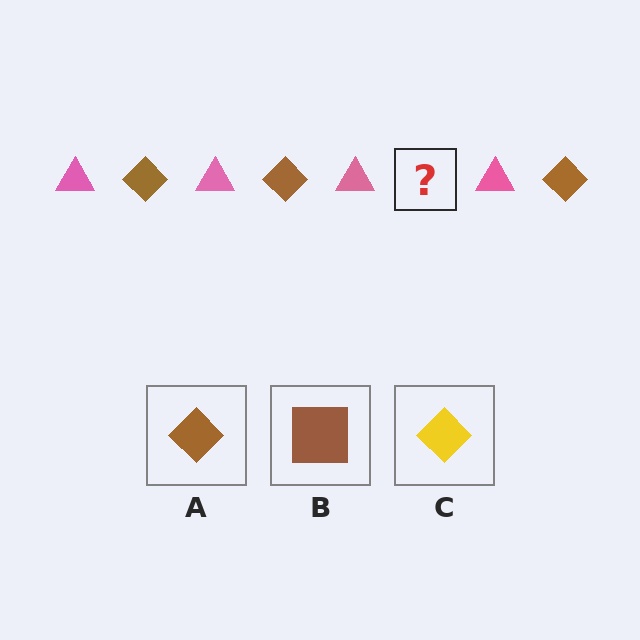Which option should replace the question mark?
Option A.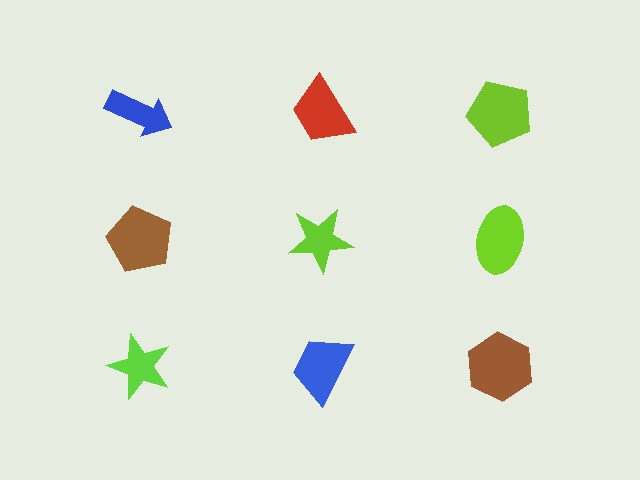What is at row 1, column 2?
A red trapezoid.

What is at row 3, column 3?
A brown hexagon.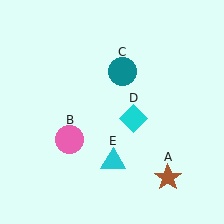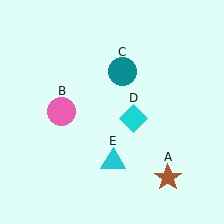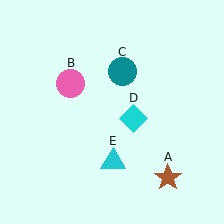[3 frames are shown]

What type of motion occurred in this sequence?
The pink circle (object B) rotated clockwise around the center of the scene.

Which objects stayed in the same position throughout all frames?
Brown star (object A) and teal circle (object C) and cyan diamond (object D) and cyan triangle (object E) remained stationary.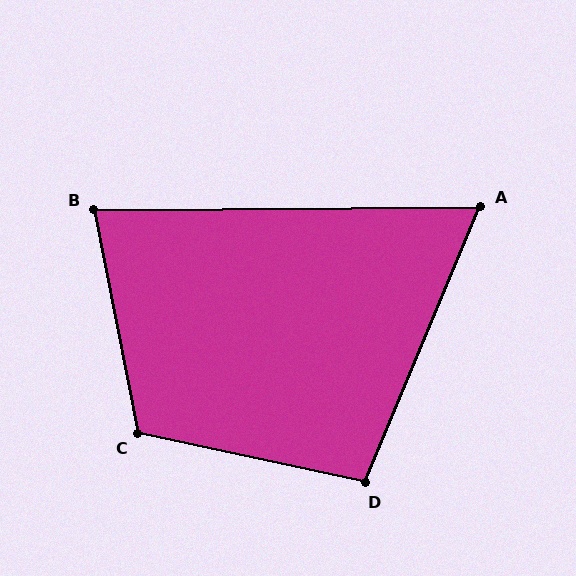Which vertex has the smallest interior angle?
A, at approximately 67 degrees.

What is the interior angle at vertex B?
Approximately 79 degrees (acute).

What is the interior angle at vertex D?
Approximately 101 degrees (obtuse).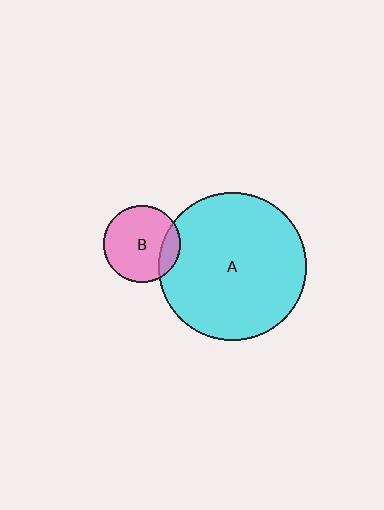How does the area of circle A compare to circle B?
Approximately 3.7 times.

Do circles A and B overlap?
Yes.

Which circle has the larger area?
Circle A (cyan).